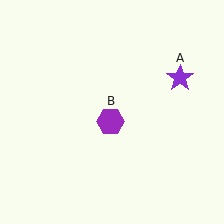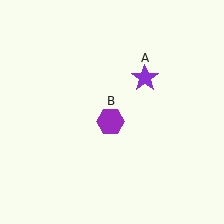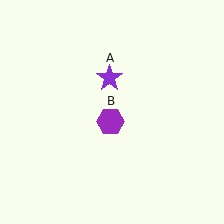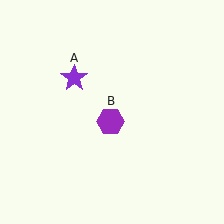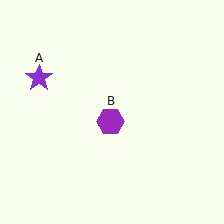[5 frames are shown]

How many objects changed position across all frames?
1 object changed position: purple star (object A).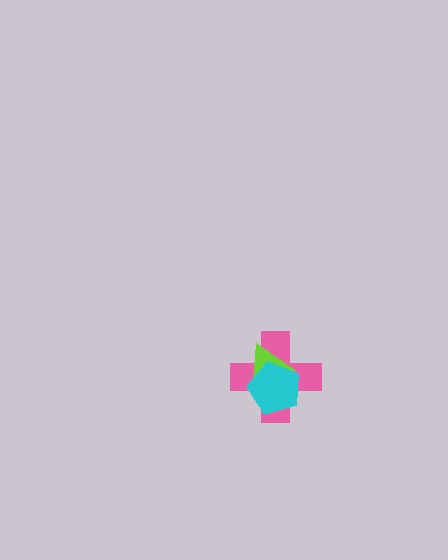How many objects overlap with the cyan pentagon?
2 objects overlap with the cyan pentagon.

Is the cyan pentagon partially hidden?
No, no other shape covers it.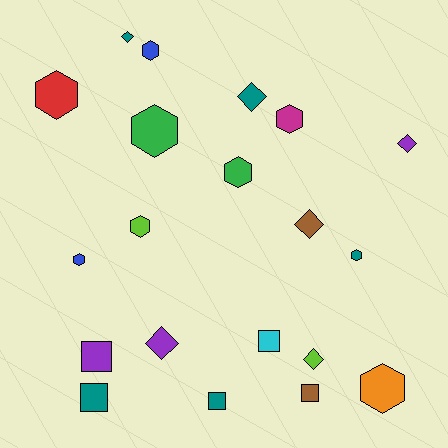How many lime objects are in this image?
There are 2 lime objects.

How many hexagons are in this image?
There are 9 hexagons.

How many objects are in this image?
There are 20 objects.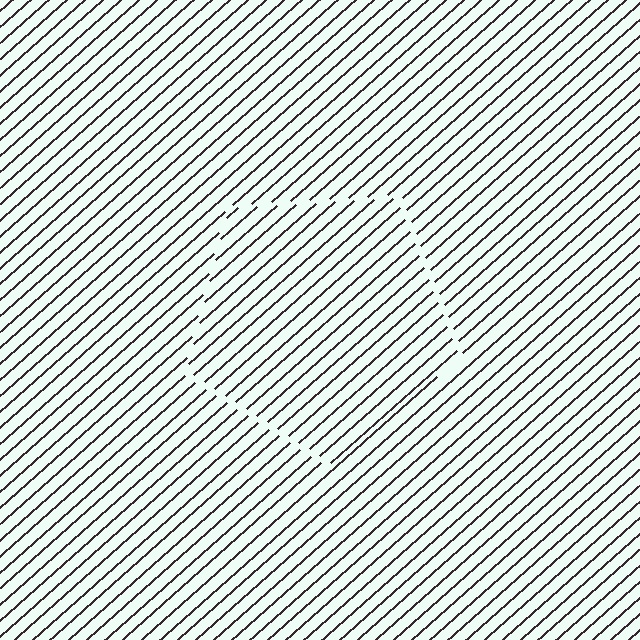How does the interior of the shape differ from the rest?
The interior of the shape contains the same grating, shifted by half a period — the contour is defined by the phase discontinuity where line-ends from the inner and outer gratings abut.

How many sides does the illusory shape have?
5 sides — the line-ends trace a pentagon.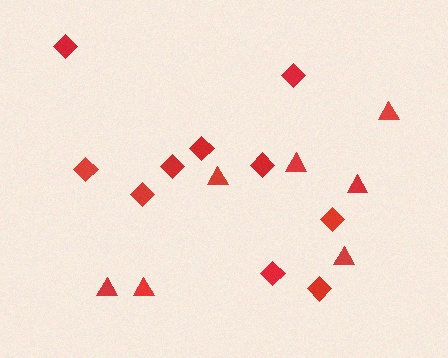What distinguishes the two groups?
There are 2 groups: one group of diamonds (10) and one group of triangles (7).